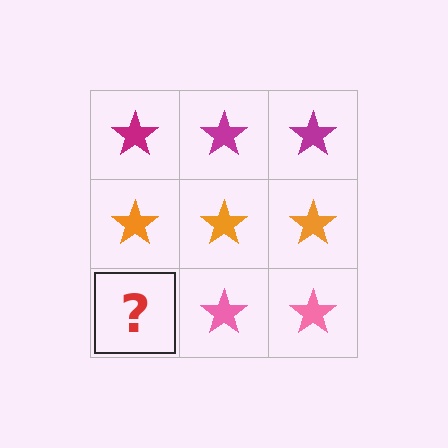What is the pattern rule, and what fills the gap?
The rule is that each row has a consistent color. The gap should be filled with a pink star.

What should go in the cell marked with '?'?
The missing cell should contain a pink star.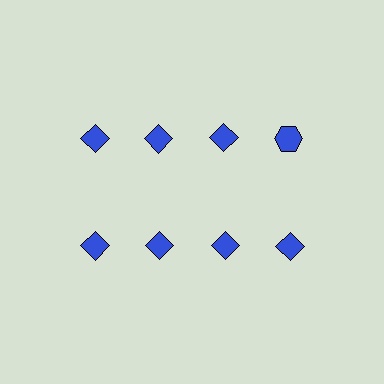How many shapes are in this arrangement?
There are 8 shapes arranged in a grid pattern.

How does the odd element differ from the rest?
It has a different shape: hexagon instead of diamond.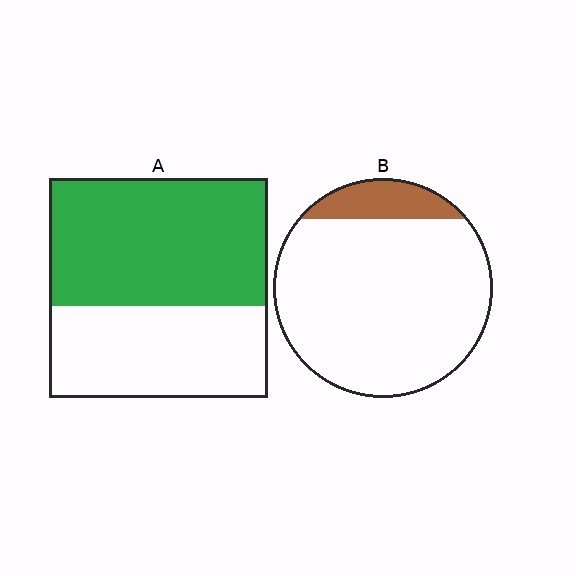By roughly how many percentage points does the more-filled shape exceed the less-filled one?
By roughly 45 percentage points (A over B).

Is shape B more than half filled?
No.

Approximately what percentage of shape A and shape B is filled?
A is approximately 60% and B is approximately 15%.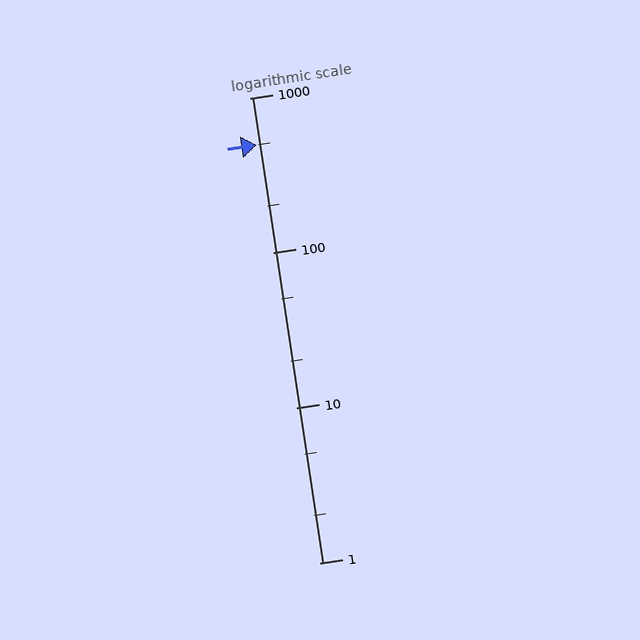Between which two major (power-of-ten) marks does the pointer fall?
The pointer is between 100 and 1000.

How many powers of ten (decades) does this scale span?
The scale spans 3 decades, from 1 to 1000.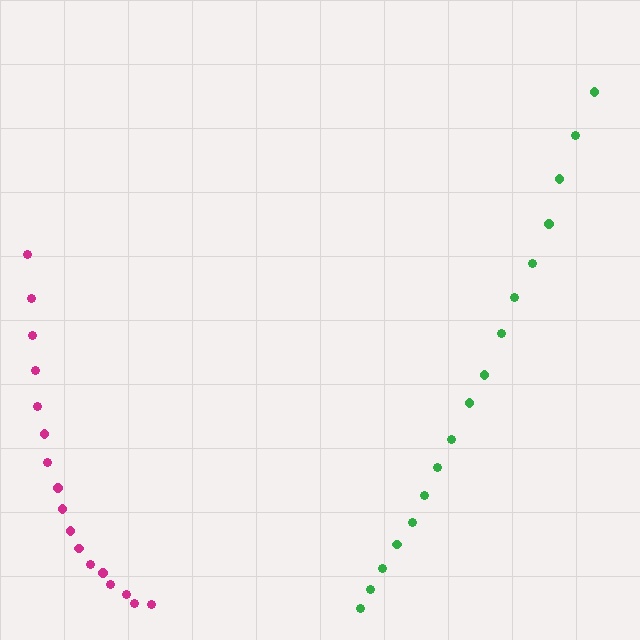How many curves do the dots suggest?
There are 2 distinct paths.